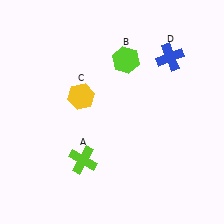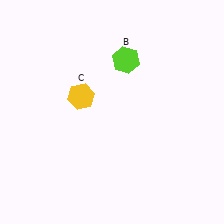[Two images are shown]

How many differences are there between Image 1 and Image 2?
There are 2 differences between the two images.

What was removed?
The lime cross (A), the blue cross (D) were removed in Image 2.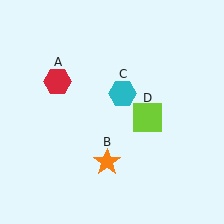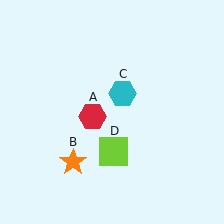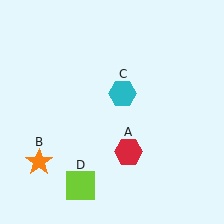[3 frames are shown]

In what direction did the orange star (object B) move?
The orange star (object B) moved left.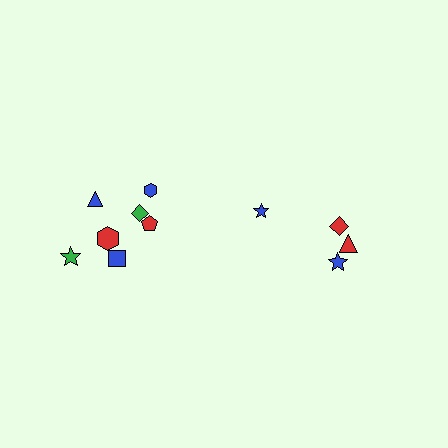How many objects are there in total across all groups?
There are 11 objects.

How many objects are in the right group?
There are 4 objects.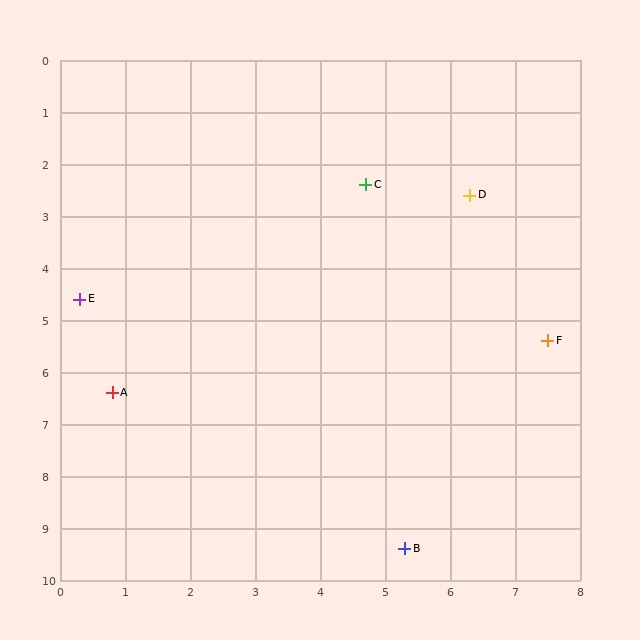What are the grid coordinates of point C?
Point C is at approximately (4.7, 2.4).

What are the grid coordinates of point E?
Point E is at approximately (0.3, 4.6).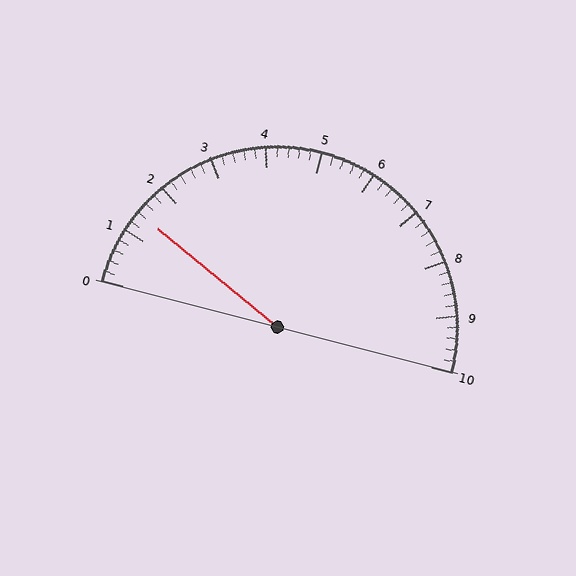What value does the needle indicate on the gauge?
The needle indicates approximately 1.4.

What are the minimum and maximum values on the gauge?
The gauge ranges from 0 to 10.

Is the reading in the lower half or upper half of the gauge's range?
The reading is in the lower half of the range (0 to 10).